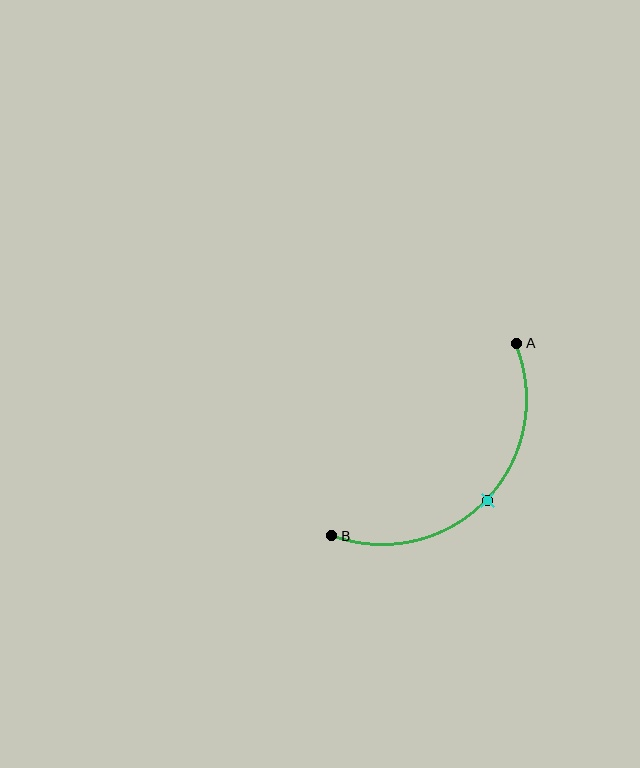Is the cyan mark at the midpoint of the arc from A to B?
Yes. The cyan mark lies on the arc at equal arc-length from both A and B — it is the arc midpoint.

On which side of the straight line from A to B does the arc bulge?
The arc bulges below and to the right of the straight line connecting A and B.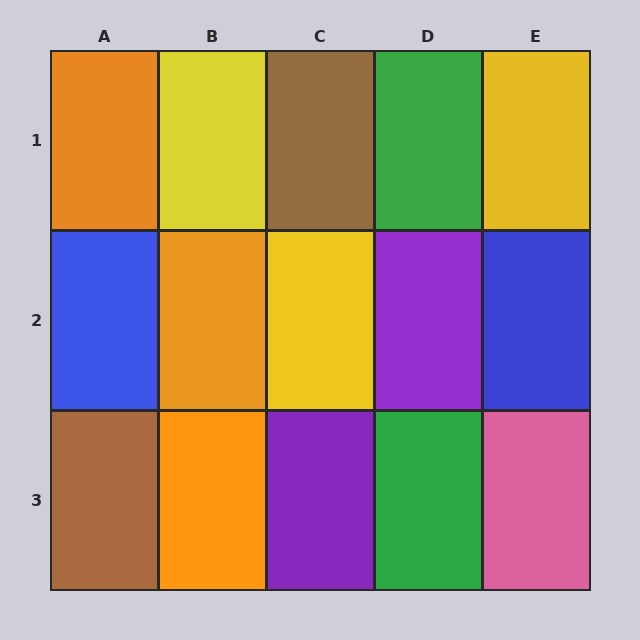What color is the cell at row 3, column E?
Pink.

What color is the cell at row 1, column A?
Orange.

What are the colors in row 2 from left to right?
Blue, orange, yellow, purple, blue.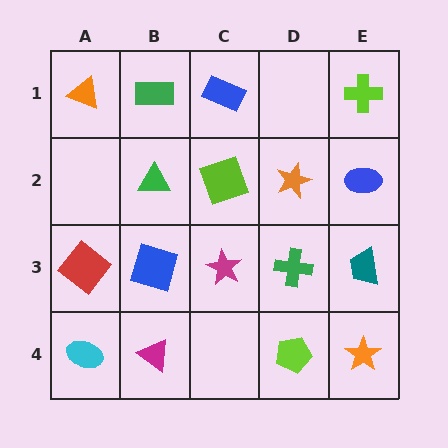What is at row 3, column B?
A blue square.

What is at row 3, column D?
A green cross.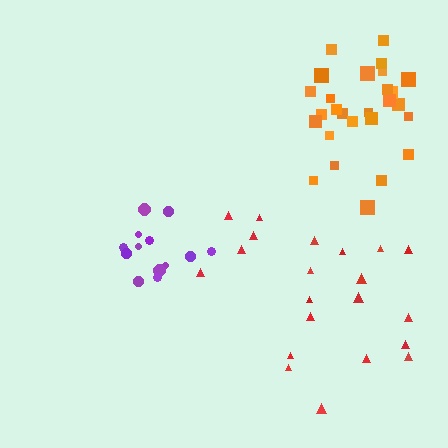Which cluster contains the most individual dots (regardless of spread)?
Orange (27).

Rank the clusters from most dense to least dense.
purple, orange, red.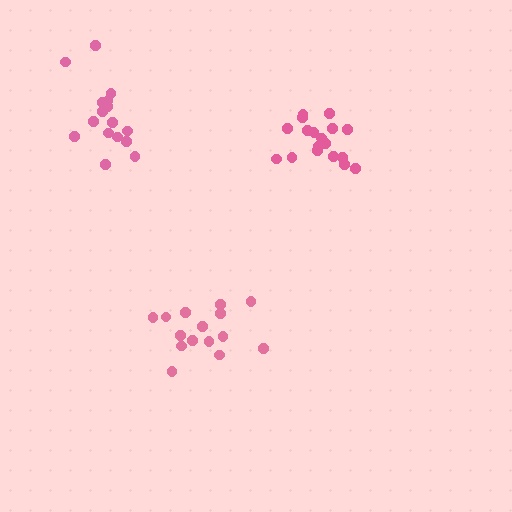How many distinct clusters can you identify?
There are 3 distinct clusters.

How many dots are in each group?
Group 1: 15 dots, Group 2: 18 dots, Group 3: 16 dots (49 total).